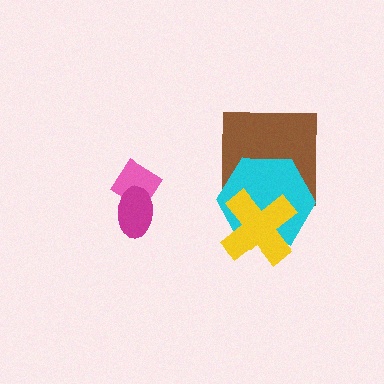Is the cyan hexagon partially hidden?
Yes, it is partially covered by another shape.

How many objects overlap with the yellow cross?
2 objects overlap with the yellow cross.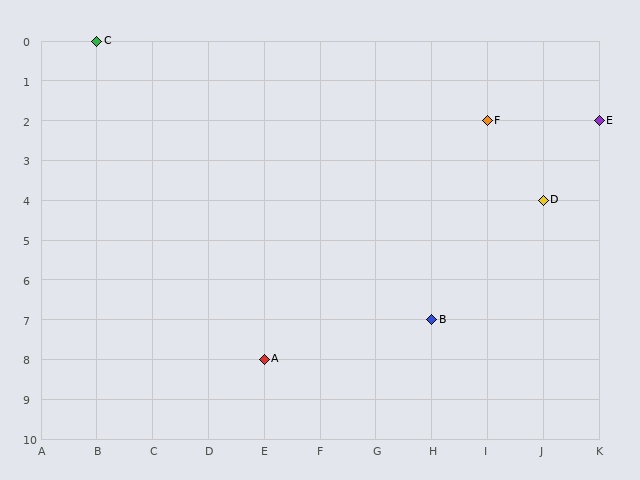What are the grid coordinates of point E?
Point E is at grid coordinates (K, 2).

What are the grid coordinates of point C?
Point C is at grid coordinates (B, 0).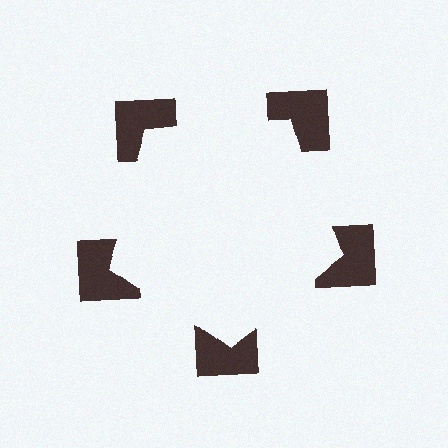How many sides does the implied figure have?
5 sides.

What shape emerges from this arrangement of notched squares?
An illusory pentagon — its edges are inferred from the aligned wedge cuts in the notched squares, not physically drawn.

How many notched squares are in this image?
There are 5 — one at each vertex of the illusory pentagon.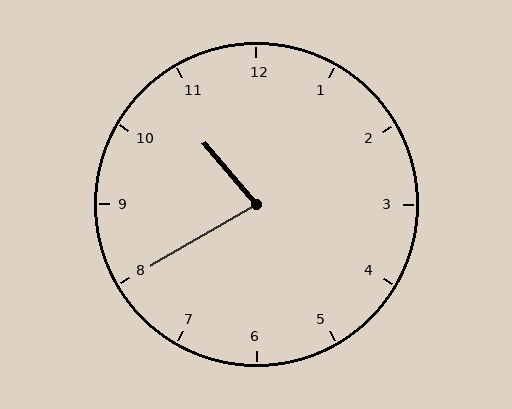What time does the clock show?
10:40.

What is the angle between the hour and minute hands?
Approximately 80 degrees.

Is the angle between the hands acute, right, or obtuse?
It is acute.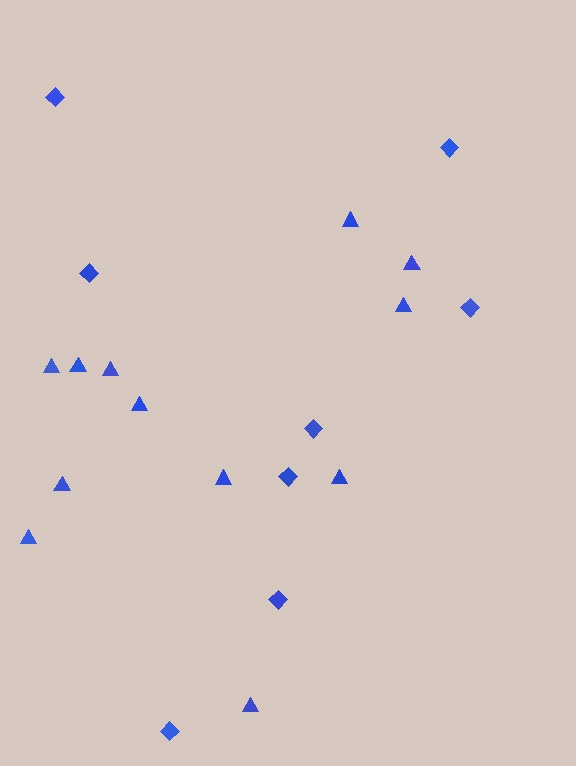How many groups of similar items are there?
There are 2 groups: one group of triangles (12) and one group of diamonds (8).